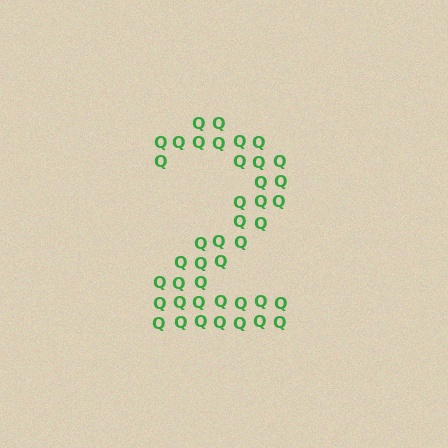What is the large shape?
The large shape is the digit 2.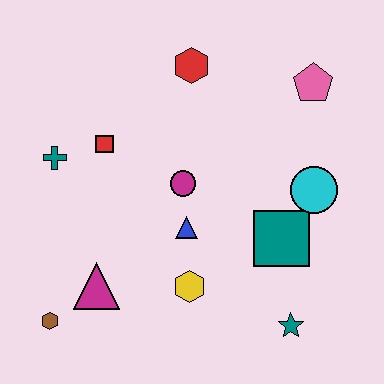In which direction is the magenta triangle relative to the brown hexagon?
The magenta triangle is to the right of the brown hexagon.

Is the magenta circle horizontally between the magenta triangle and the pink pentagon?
Yes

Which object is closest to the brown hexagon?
The magenta triangle is closest to the brown hexagon.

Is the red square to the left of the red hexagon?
Yes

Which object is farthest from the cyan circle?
The brown hexagon is farthest from the cyan circle.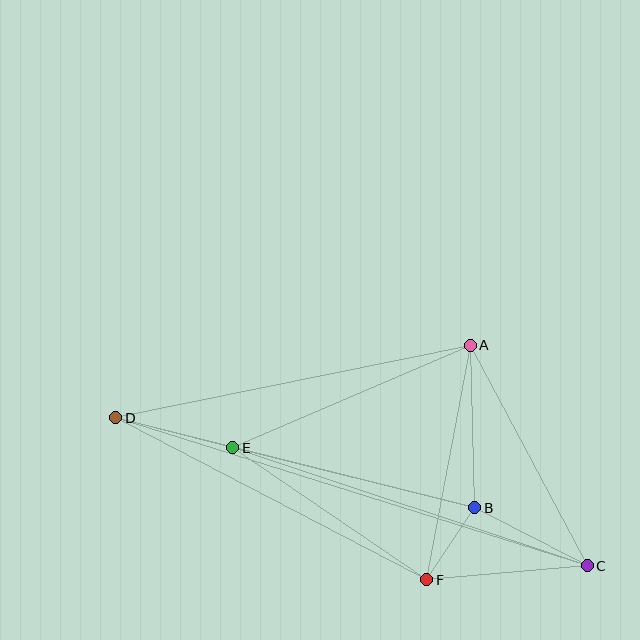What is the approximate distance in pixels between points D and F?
The distance between D and F is approximately 351 pixels.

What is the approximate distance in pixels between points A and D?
The distance between A and D is approximately 362 pixels.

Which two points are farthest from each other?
Points C and D are farthest from each other.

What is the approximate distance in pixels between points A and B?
The distance between A and B is approximately 162 pixels.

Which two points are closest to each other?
Points B and F are closest to each other.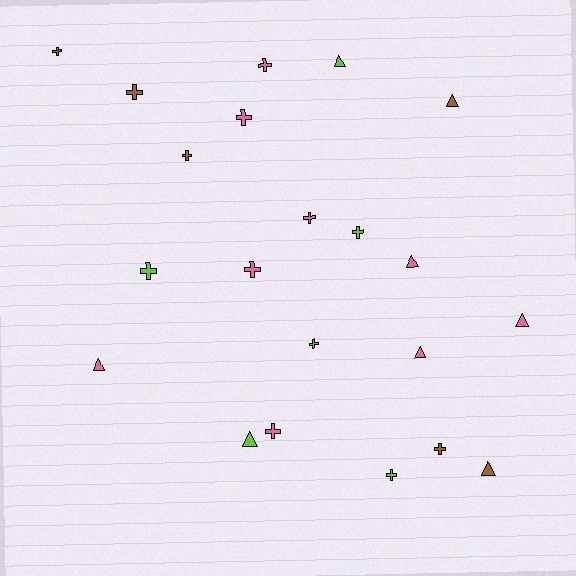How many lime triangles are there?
There are 2 lime triangles.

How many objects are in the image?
There are 21 objects.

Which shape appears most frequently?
Cross, with 13 objects.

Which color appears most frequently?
Pink, with 9 objects.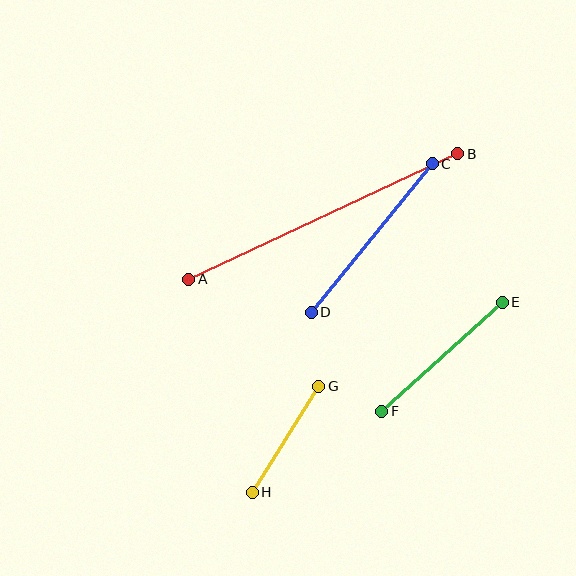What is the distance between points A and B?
The distance is approximately 297 pixels.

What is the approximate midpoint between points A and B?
The midpoint is at approximately (323, 216) pixels.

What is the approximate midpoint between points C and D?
The midpoint is at approximately (372, 238) pixels.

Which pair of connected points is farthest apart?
Points A and B are farthest apart.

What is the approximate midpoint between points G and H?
The midpoint is at approximately (286, 439) pixels.